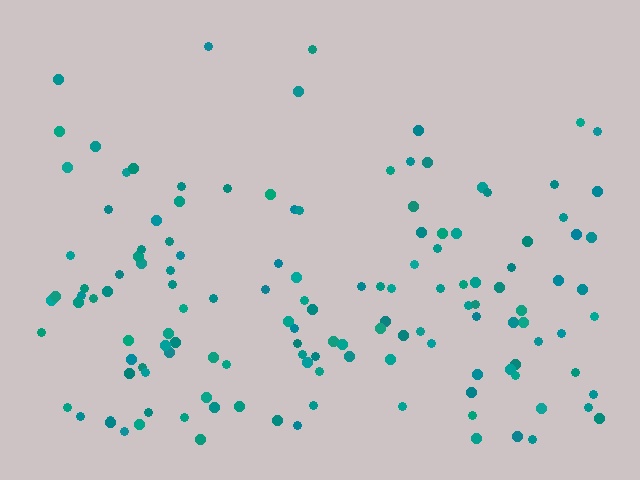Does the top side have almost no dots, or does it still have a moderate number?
Still a moderate number, just noticeably fewer than the bottom.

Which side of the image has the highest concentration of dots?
The bottom.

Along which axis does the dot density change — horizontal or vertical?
Vertical.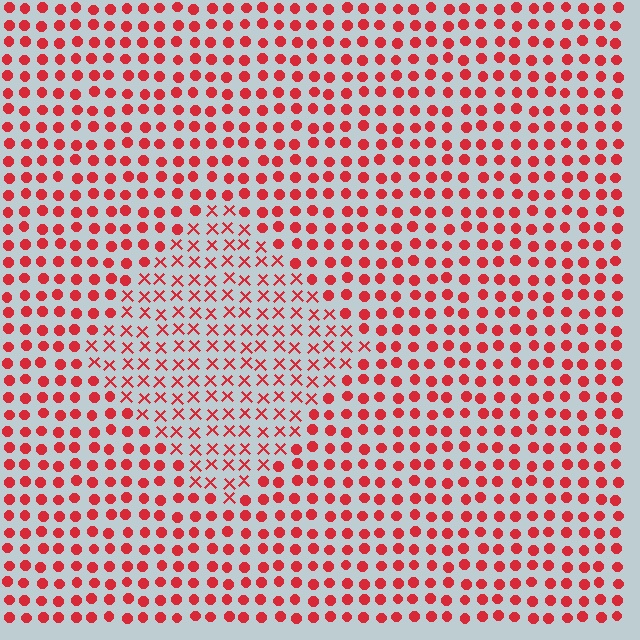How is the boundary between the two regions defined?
The boundary is defined by a change in element shape: X marks inside vs. circles outside. All elements share the same color and spacing.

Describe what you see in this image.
The image is filled with small red elements arranged in a uniform grid. A diamond-shaped region contains X marks, while the surrounding area contains circles. The boundary is defined purely by the change in element shape.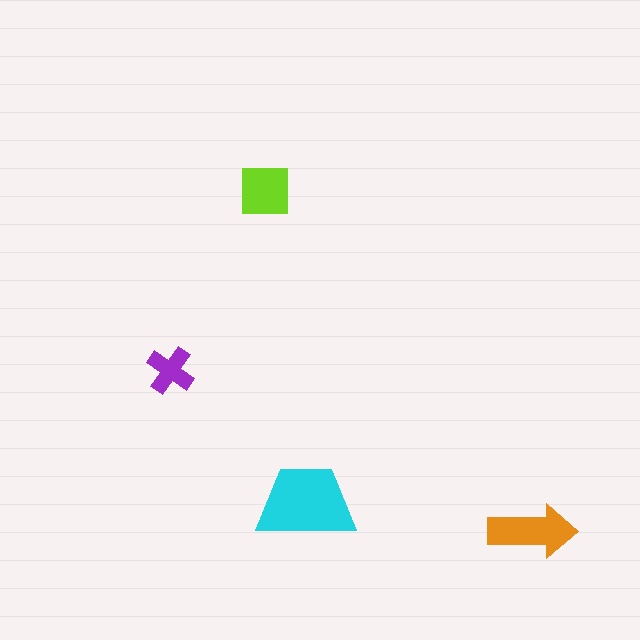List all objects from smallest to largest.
The purple cross, the lime square, the orange arrow, the cyan trapezoid.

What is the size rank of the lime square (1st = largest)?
3rd.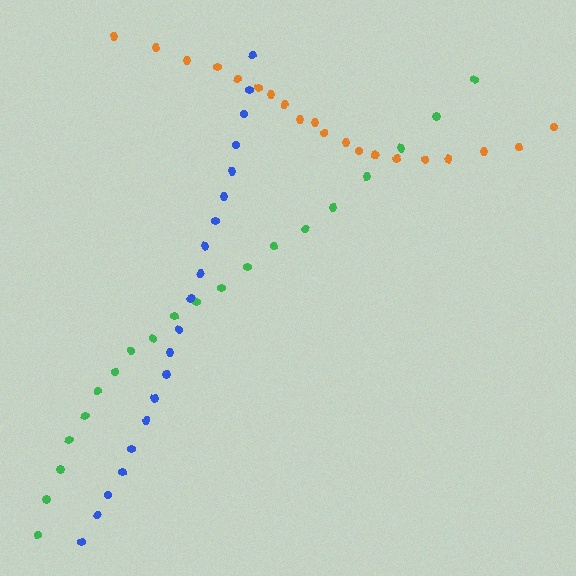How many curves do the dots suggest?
There are 3 distinct paths.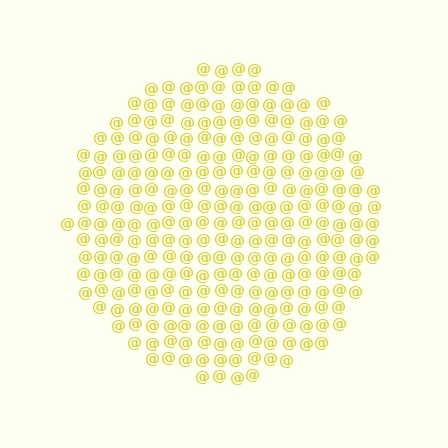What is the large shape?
The large shape is a circle.